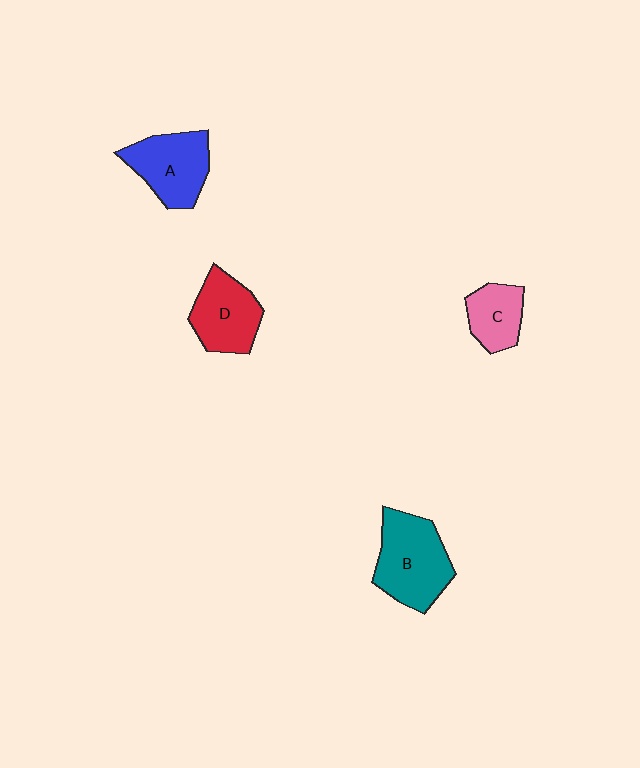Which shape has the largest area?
Shape B (teal).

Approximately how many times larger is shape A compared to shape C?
Approximately 1.5 times.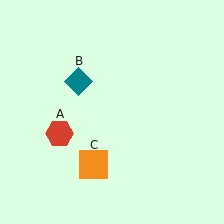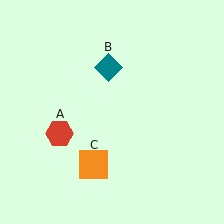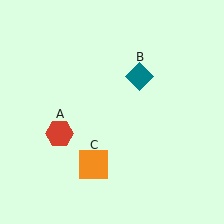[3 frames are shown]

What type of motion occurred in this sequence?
The teal diamond (object B) rotated clockwise around the center of the scene.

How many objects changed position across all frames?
1 object changed position: teal diamond (object B).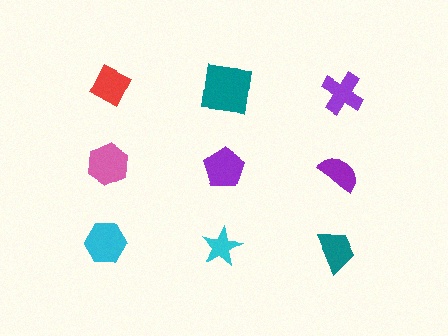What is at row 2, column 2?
A purple pentagon.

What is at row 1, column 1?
A red diamond.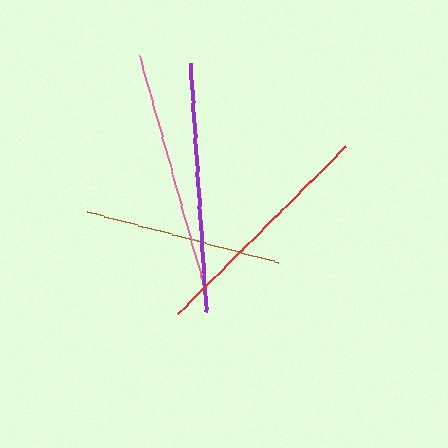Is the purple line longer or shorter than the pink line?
The purple line is longer than the pink line.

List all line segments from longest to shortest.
From longest to shortest: purple, red, pink, brown.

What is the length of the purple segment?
The purple segment is approximately 248 pixels long.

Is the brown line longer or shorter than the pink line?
The pink line is longer than the brown line.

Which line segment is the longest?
The purple line is the longest at approximately 248 pixels.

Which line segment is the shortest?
The brown line is the shortest at approximately 197 pixels.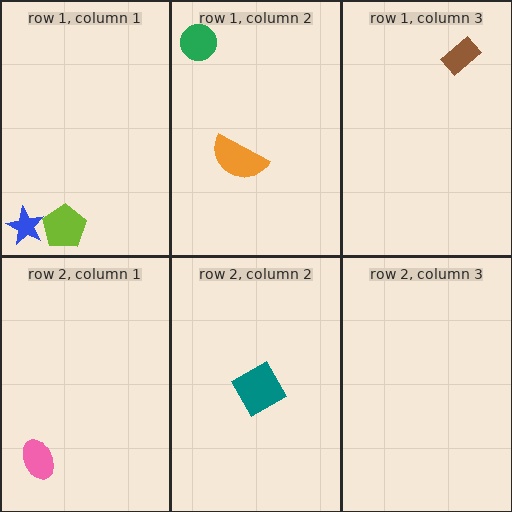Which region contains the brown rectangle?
The row 1, column 3 region.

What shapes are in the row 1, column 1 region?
The blue star, the lime pentagon.